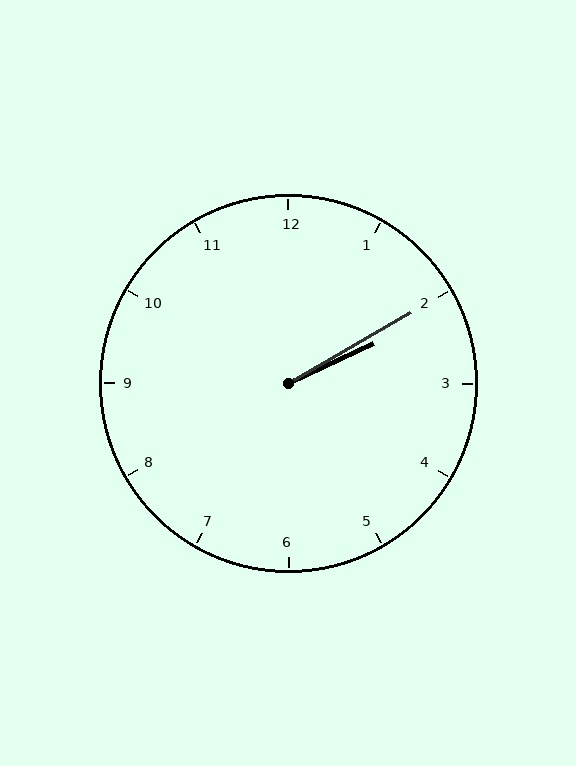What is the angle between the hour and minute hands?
Approximately 5 degrees.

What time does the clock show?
2:10.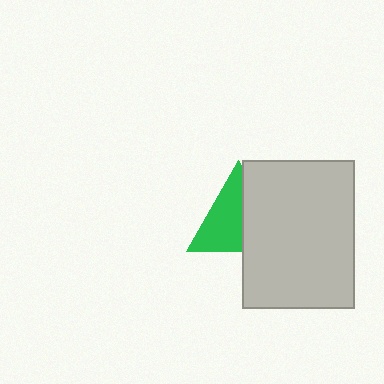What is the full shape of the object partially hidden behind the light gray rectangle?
The partially hidden object is a green triangle.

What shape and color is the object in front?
The object in front is a light gray rectangle.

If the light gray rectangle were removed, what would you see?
You would see the complete green triangle.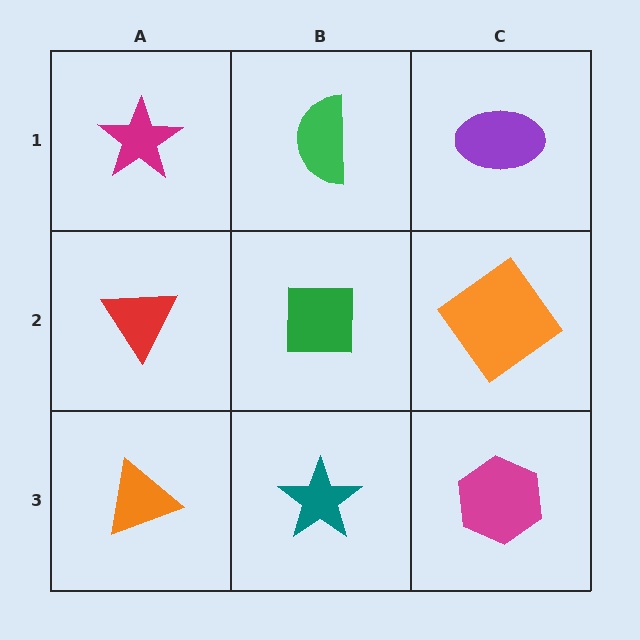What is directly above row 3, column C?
An orange diamond.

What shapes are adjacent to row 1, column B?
A green square (row 2, column B), a magenta star (row 1, column A), a purple ellipse (row 1, column C).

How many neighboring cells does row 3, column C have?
2.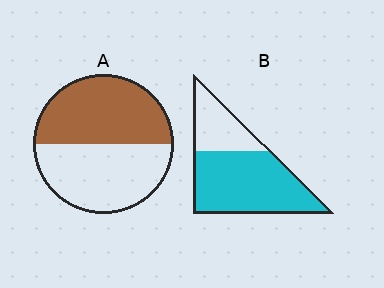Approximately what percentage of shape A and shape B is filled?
A is approximately 50% and B is approximately 70%.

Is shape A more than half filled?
Roughly half.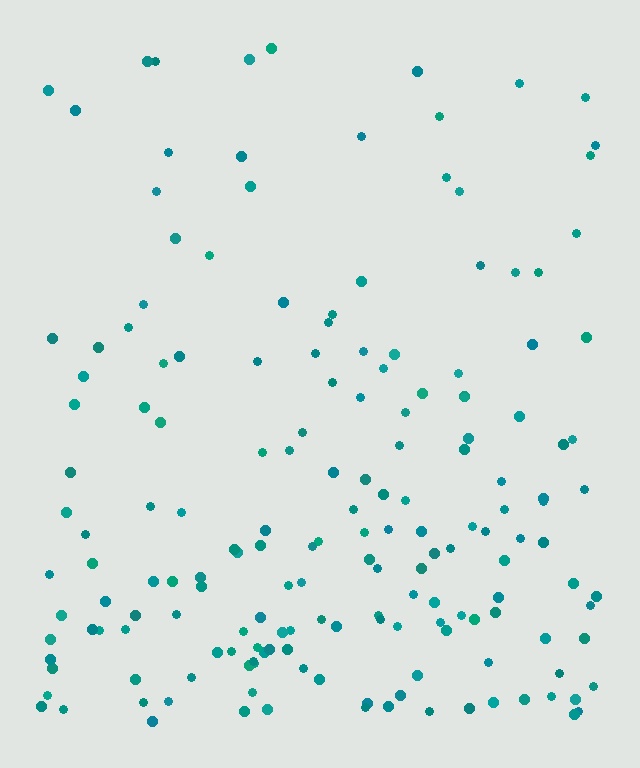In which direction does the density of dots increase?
From top to bottom, with the bottom side densest.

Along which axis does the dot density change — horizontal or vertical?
Vertical.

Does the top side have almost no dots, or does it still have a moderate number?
Still a moderate number, just noticeably fewer than the bottom.